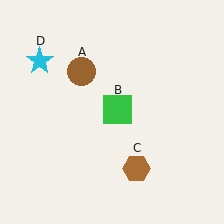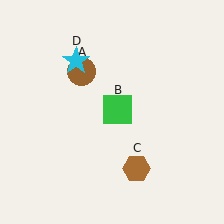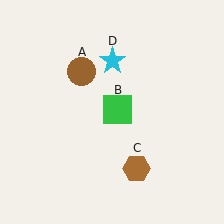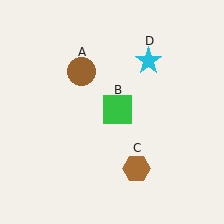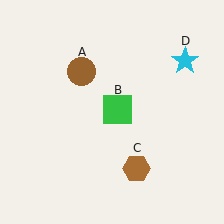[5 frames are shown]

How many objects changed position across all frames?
1 object changed position: cyan star (object D).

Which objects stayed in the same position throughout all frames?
Brown circle (object A) and green square (object B) and brown hexagon (object C) remained stationary.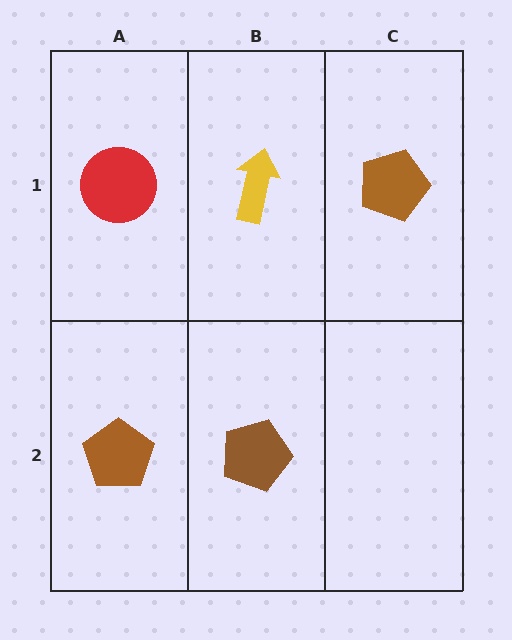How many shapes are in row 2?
2 shapes.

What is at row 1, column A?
A red circle.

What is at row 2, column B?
A brown pentagon.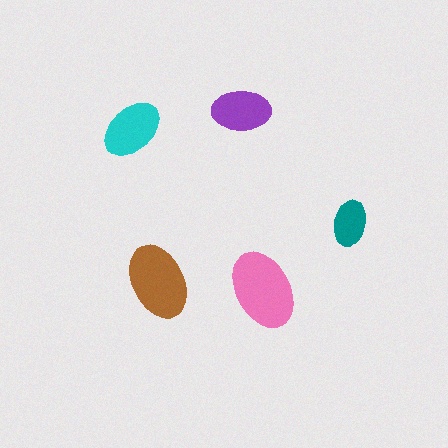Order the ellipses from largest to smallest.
the pink one, the brown one, the cyan one, the purple one, the teal one.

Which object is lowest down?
The pink ellipse is bottommost.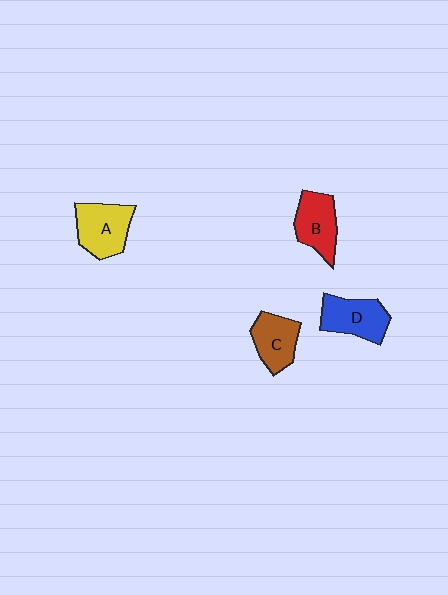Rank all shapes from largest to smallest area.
From largest to smallest: A (yellow), D (blue), B (red), C (brown).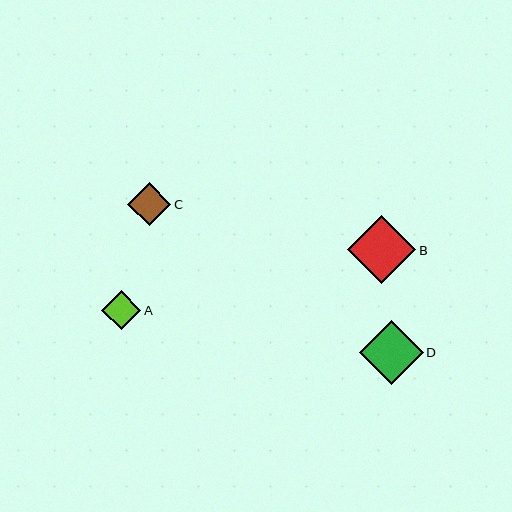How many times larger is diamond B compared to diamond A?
Diamond B is approximately 1.8 times the size of diamond A.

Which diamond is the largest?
Diamond B is the largest with a size of approximately 68 pixels.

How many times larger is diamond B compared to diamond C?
Diamond B is approximately 1.6 times the size of diamond C.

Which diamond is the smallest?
Diamond A is the smallest with a size of approximately 39 pixels.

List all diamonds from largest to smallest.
From largest to smallest: B, D, C, A.